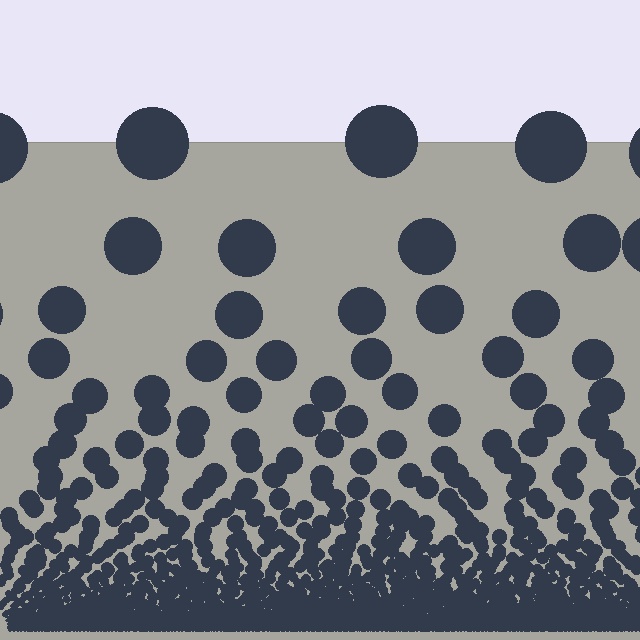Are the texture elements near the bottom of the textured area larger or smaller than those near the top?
Smaller. The gradient is inverted — elements near the bottom are smaller and denser.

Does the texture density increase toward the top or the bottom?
Density increases toward the bottom.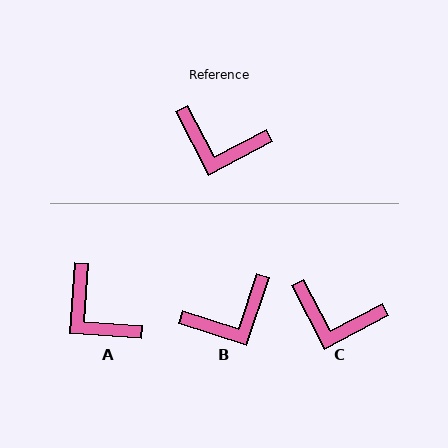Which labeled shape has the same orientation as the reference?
C.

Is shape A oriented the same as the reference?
No, it is off by about 32 degrees.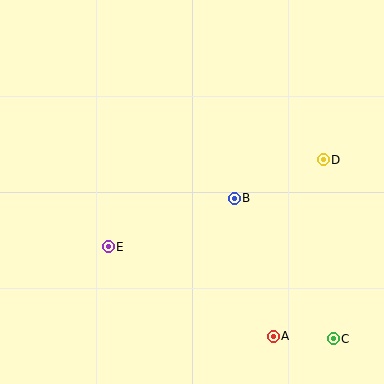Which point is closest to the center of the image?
Point B at (234, 198) is closest to the center.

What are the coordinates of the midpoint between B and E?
The midpoint between B and E is at (171, 223).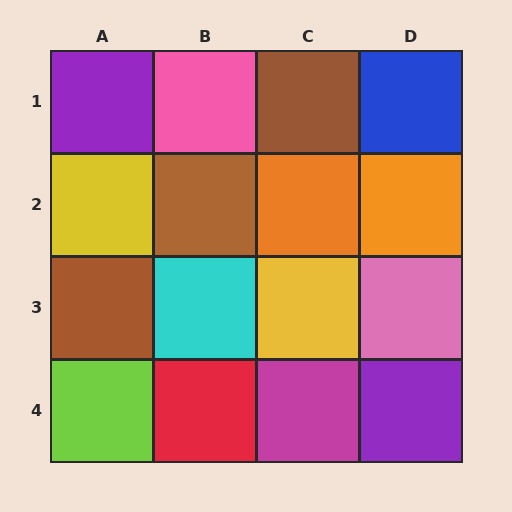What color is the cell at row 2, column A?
Yellow.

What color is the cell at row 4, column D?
Purple.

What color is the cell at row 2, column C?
Orange.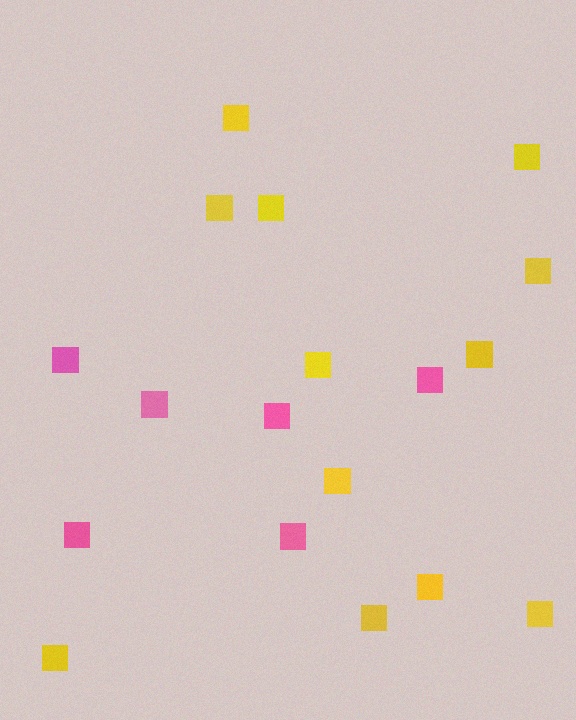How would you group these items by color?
There are 2 groups: one group of pink squares (6) and one group of yellow squares (12).